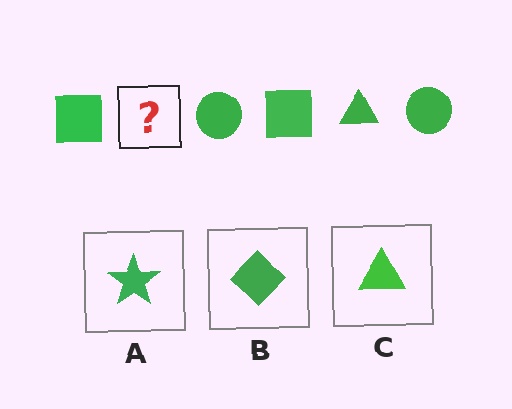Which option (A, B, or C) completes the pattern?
C.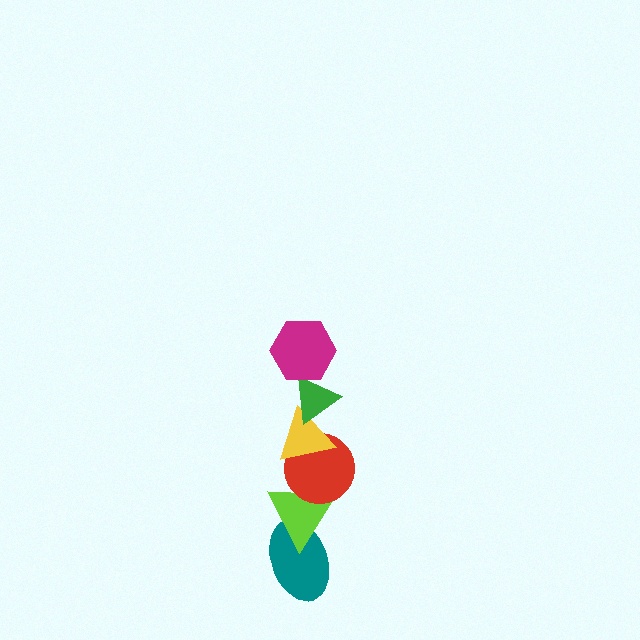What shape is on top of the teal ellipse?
The lime triangle is on top of the teal ellipse.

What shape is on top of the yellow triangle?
The green triangle is on top of the yellow triangle.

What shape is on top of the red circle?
The yellow triangle is on top of the red circle.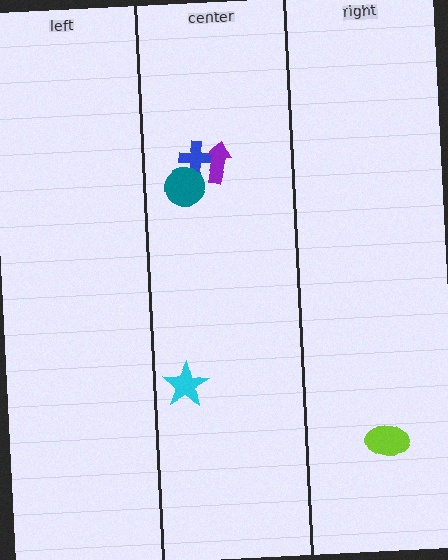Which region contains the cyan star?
The center region.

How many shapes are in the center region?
4.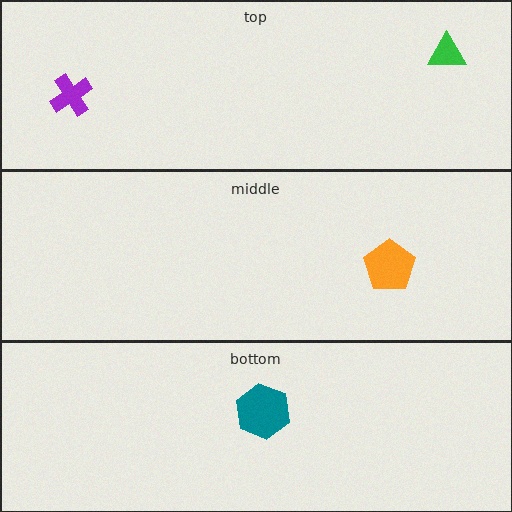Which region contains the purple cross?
The top region.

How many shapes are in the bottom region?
1.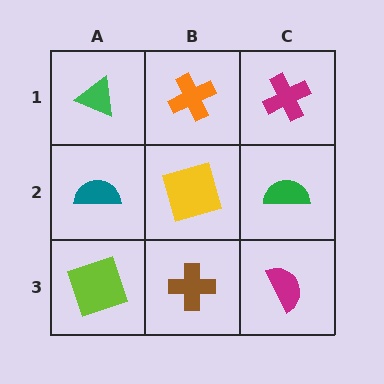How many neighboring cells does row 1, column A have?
2.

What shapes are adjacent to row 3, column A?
A teal semicircle (row 2, column A), a brown cross (row 3, column B).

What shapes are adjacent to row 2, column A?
A green triangle (row 1, column A), a lime square (row 3, column A), a yellow square (row 2, column B).